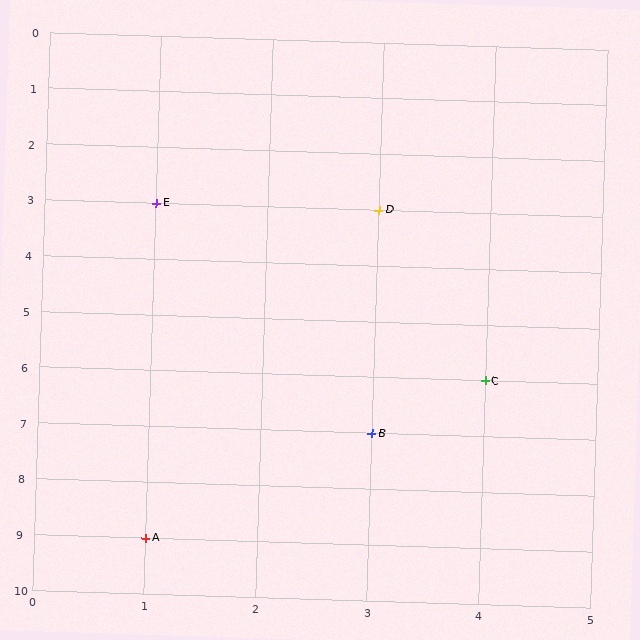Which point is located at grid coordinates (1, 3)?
Point E is at (1, 3).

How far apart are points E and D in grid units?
Points E and D are 2 columns apart.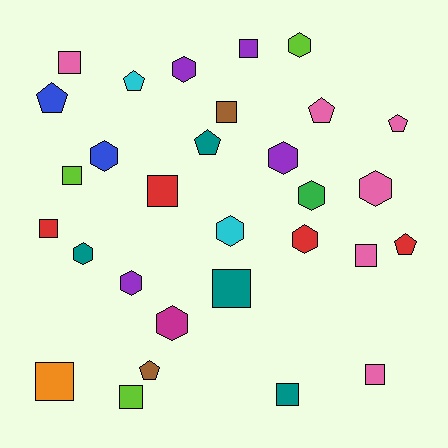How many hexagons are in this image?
There are 11 hexagons.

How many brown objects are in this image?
There are 2 brown objects.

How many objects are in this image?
There are 30 objects.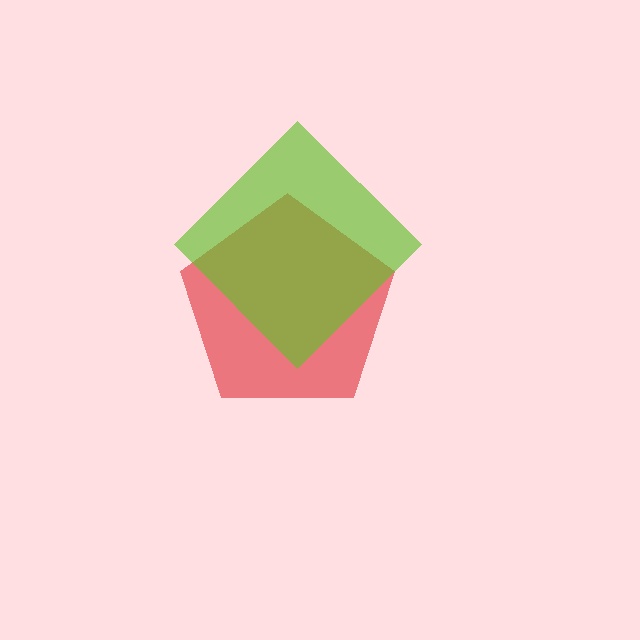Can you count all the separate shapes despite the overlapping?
Yes, there are 2 separate shapes.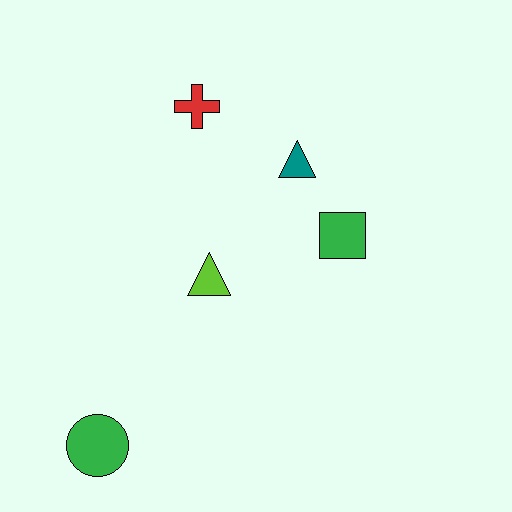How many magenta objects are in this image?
There are no magenta objects.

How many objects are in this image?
There are 5 objects.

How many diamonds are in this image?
There are no diamonds.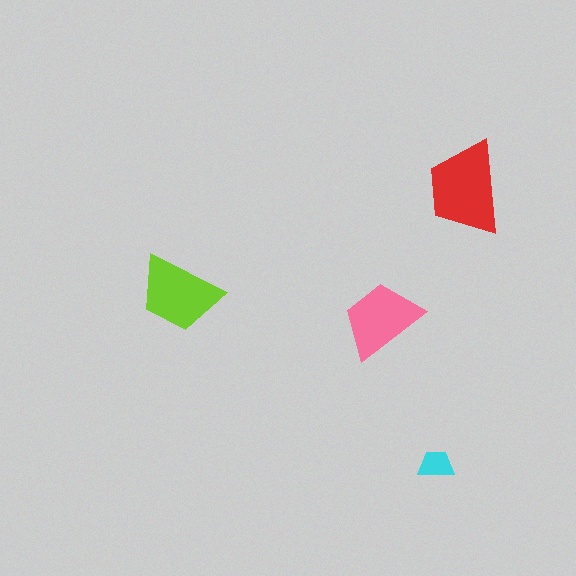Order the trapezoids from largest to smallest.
the red one, the lime one, the pink one, the cyan one.